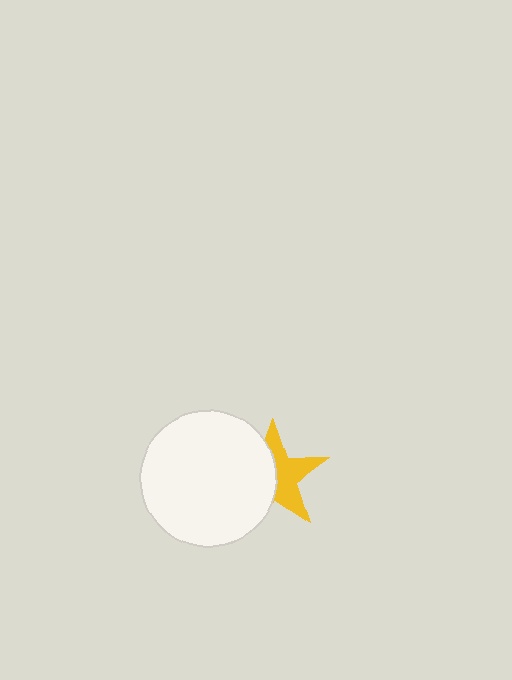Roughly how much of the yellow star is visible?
About half of it is visible (roughly 51%).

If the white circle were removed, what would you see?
You would see the complete yellow star.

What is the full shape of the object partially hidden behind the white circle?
The partially hidden object is a yellow star.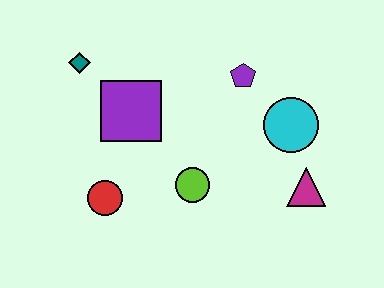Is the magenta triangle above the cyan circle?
No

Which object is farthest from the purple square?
The magenta triangle is farthest from the purple square.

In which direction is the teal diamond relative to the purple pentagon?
The teal diamond is to the left of the purple pentagon.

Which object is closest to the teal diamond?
The purple square is closest to the teal diamond.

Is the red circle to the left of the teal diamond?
No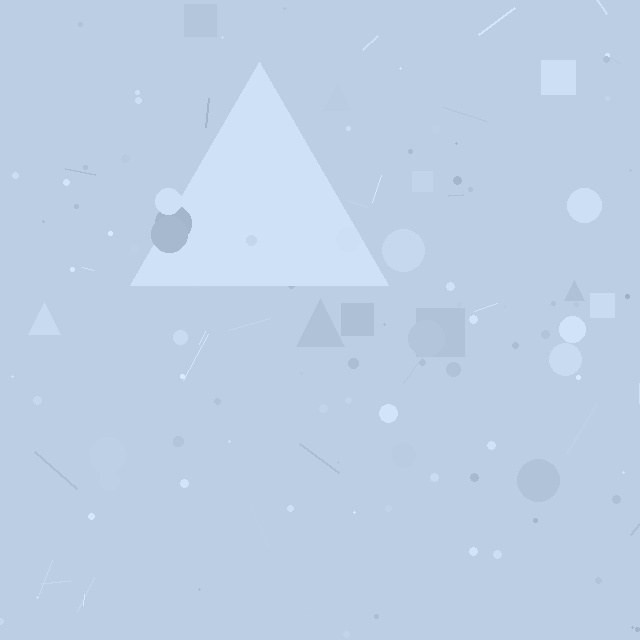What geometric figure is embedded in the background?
A triangle is embedded in the background.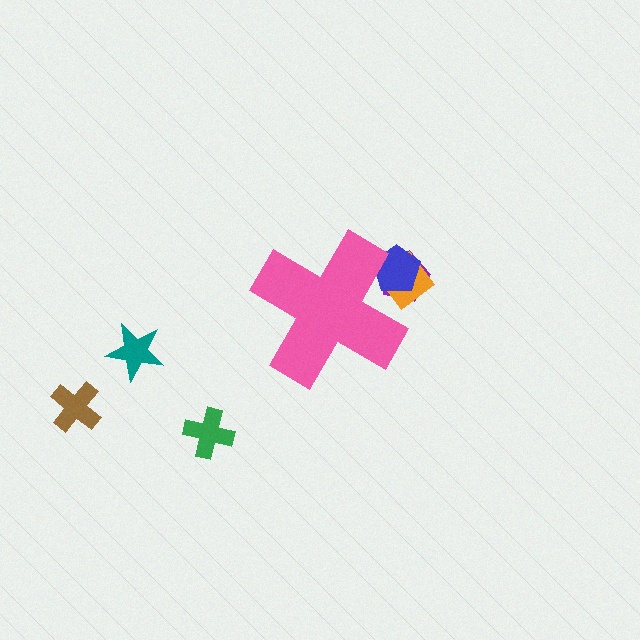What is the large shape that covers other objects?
A pink cross.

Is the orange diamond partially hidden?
Yes, the orange diamond is partially hidden behind the pink cross.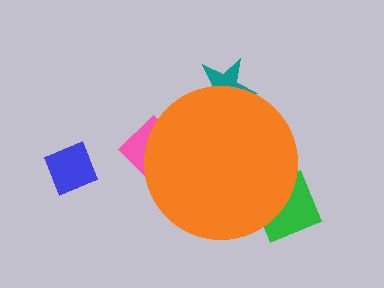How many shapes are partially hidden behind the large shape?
3 shapes are partially hidden.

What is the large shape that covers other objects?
An orange circle.